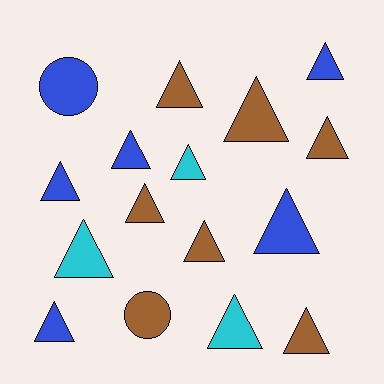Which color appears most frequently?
Brown, with 7 objects.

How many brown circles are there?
There is 1 brown circle.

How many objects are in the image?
There are 16 objects.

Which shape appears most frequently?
Triangle, with 14 objects.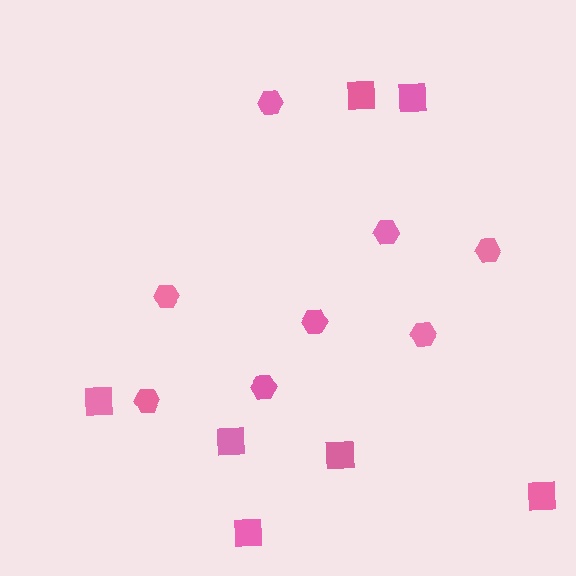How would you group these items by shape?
There are 2 groups: one group of squares (7) and one group of hexagons (8).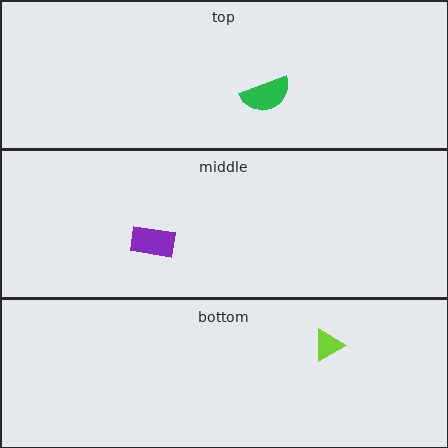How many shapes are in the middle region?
1.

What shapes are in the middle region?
The purple rectangle.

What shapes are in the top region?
The green semicircle.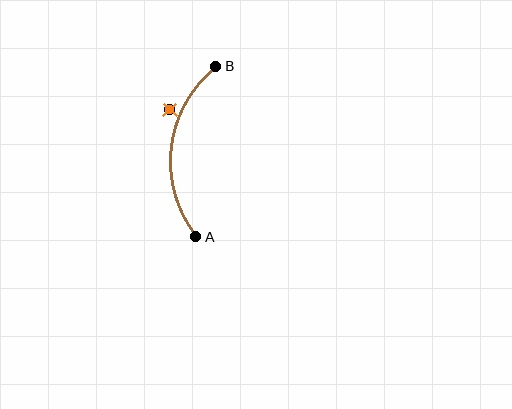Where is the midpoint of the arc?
The arc midpoint is the point on the curve farthest from the straight line joining A and B. It sits to the left of that line.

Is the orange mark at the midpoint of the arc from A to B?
No — the orange mark does not lie on the arc at all. It sits slightly outside the curve.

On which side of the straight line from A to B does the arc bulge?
The arc bulges to the left of the straight line connecting A and B.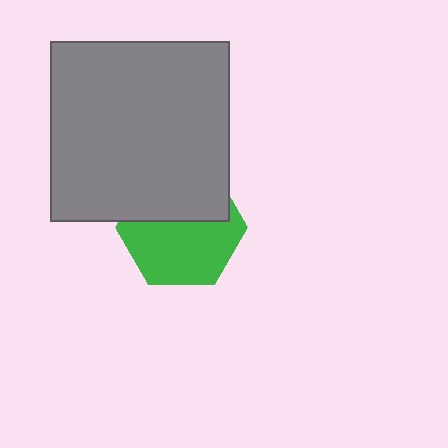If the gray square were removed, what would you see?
You would see the complete green hexagon.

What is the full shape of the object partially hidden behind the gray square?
The partially hidden object is a green hexagon.